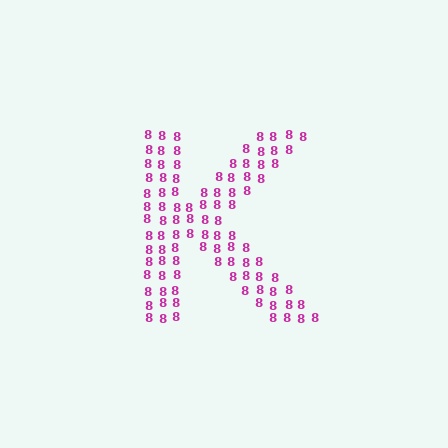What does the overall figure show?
The overall figure shows the letter K.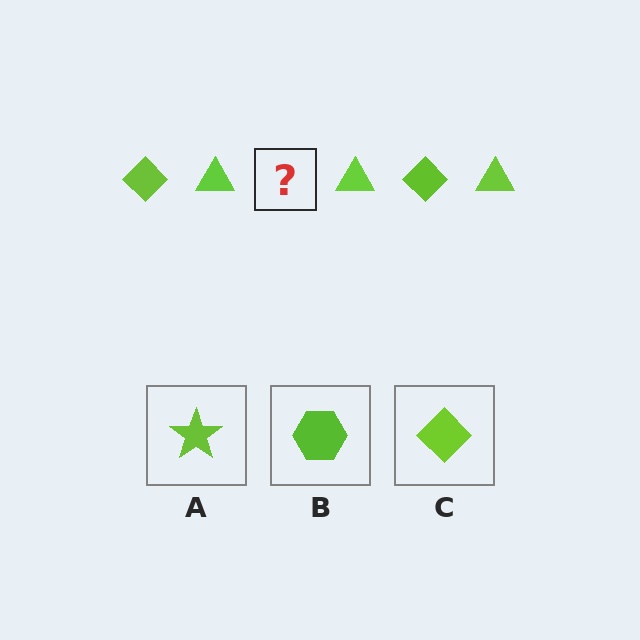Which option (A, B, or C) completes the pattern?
C.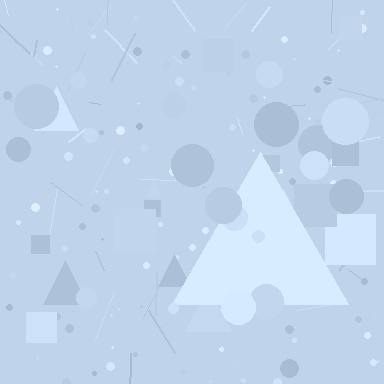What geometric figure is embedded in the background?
A triangle is embedded in the background.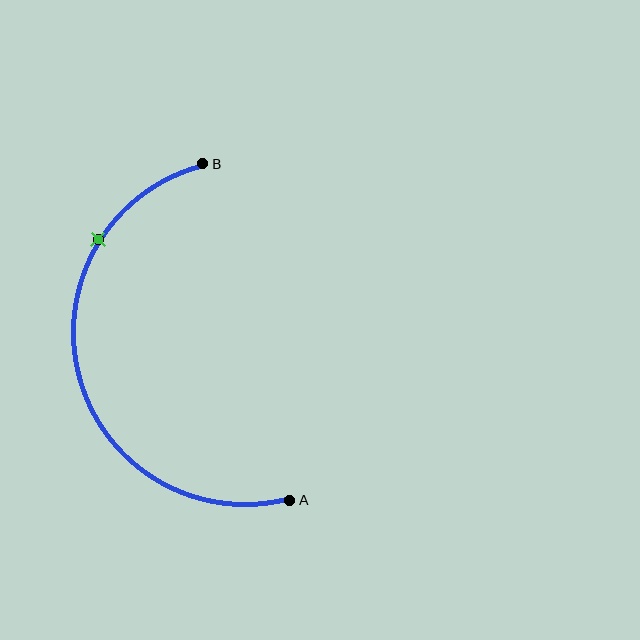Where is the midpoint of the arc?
The arc midpoint is the point on the curve farthest from the straight line joining A and B. It sits to the left of that line.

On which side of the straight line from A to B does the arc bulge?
The arc bulges to the left of the straight line connecting A and B.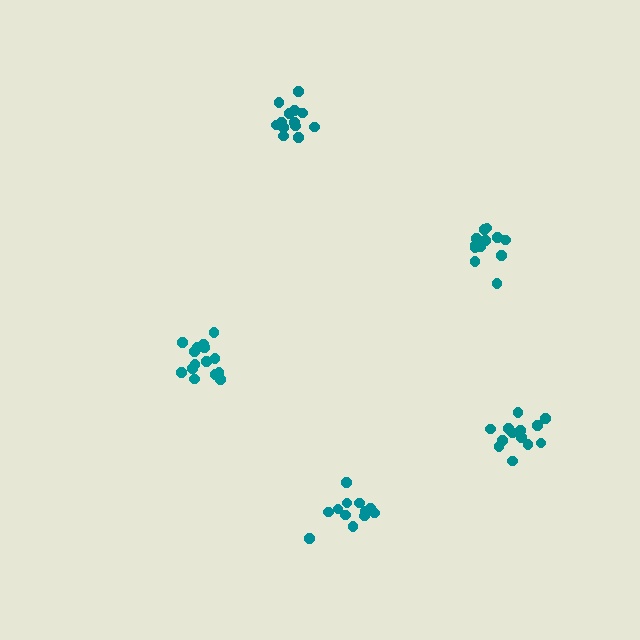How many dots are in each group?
Group 1: 12 dots, Group 2: 15 dots, Group 3: 14 dots, Group 4: 13 dots, Group 5: 13 dots (67 total).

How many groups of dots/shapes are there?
There are 5 groups.